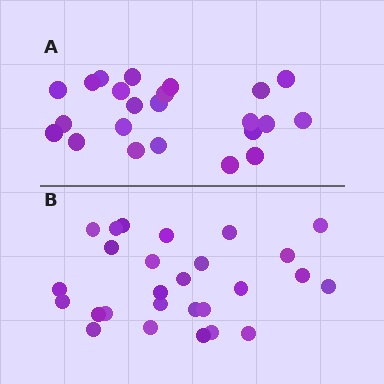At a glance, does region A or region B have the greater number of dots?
Region B (the bottom region) has more dots.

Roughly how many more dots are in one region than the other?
Region B has about 4 more dots than region A.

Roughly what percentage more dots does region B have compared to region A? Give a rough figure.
About 15% more.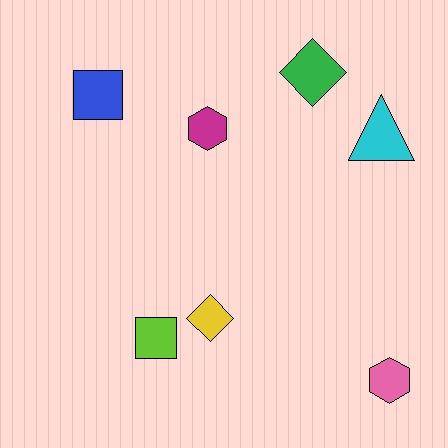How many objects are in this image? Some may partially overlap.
There are 7 objects.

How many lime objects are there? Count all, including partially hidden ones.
There is 1 lime object.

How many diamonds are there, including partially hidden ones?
There are 2 diamonds.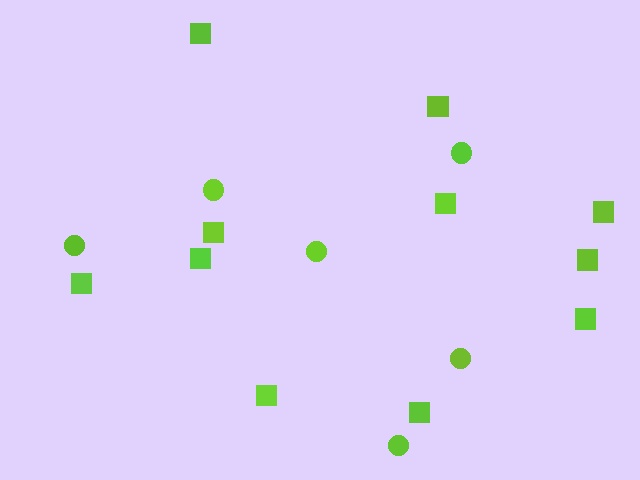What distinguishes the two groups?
There are 2 groups: one group of circles (6) and one group of squares (11).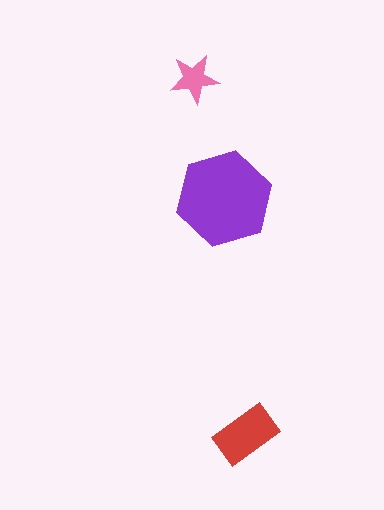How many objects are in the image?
There are 3 objects in the image.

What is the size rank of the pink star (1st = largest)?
3rd.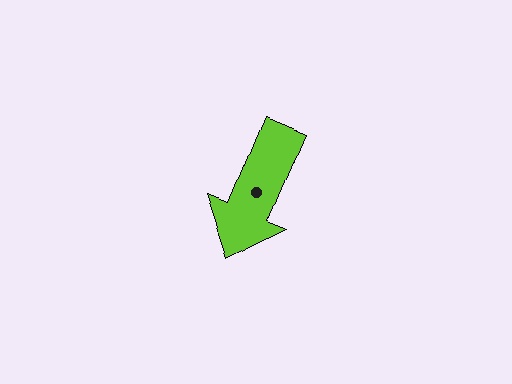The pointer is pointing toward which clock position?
Roughly 7 o'clock.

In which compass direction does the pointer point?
Southwest.